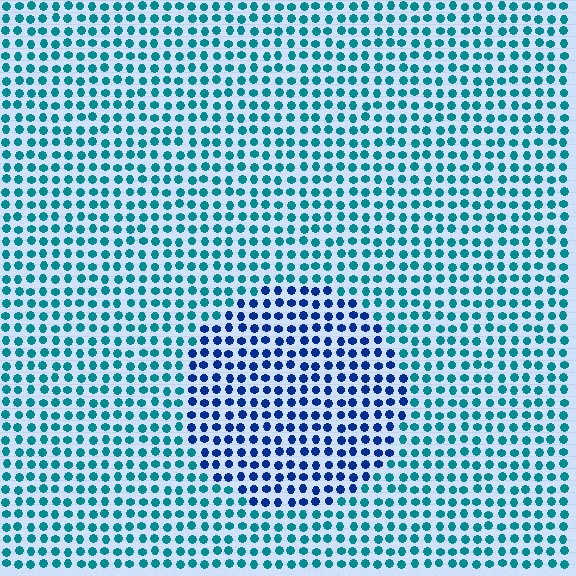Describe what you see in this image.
The image is filled with small teal elements in a uniform arrangement. A circle-shaped region is visible where the elements are tinted to a slightly different hue, forming a subtle color boundary.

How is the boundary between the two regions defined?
The boundary is defined purely by a slight shift in hue (about 40 degrees). Spacing, size, and orientation are identical on both sides.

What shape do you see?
I see a circle.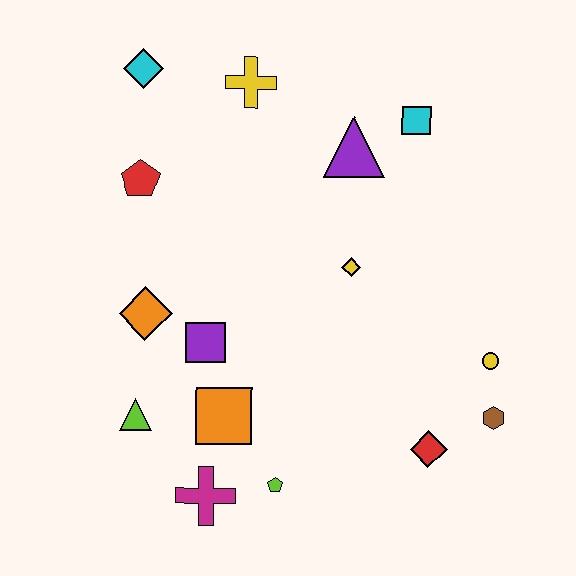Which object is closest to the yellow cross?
The cyan diamond is closest to the yellow cross.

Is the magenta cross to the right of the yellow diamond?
No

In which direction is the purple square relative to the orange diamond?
The purple square is to the right of the orange diamond.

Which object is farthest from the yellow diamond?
The cyan diamond is farthest from the yellow diamond.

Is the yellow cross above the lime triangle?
Yes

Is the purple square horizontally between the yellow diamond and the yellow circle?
No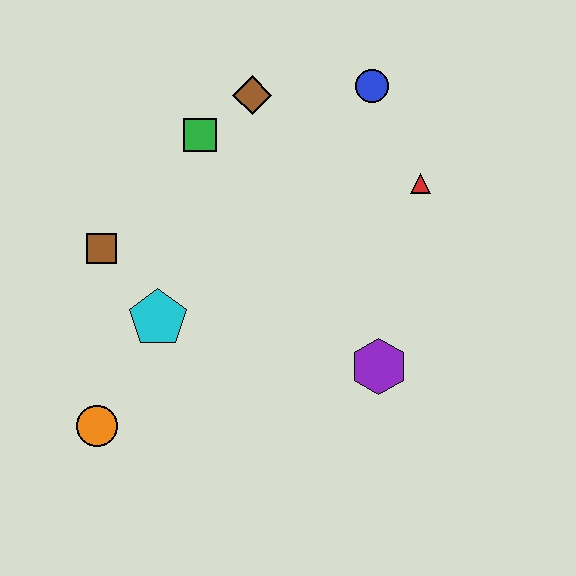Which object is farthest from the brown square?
The red triangle is farthest from the brown square.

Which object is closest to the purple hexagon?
The red triangle is closest to the purple hexagon.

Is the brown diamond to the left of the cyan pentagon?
No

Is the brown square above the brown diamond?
No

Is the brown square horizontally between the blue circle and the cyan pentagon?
No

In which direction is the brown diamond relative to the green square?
The brown diamond is to the right of the green square.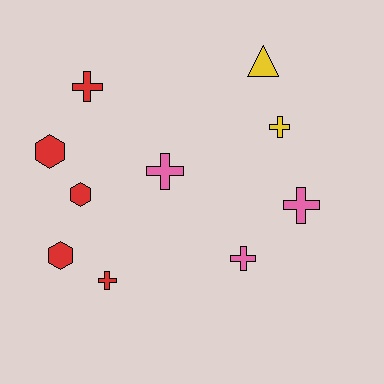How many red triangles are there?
There are no red triangles.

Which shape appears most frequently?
Cross, with 6 objects.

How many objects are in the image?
There are 10 objects.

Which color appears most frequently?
Red, with 5 objects.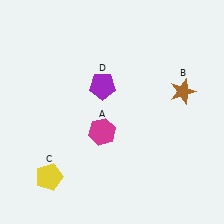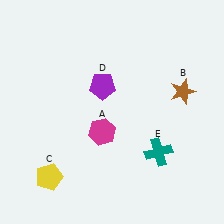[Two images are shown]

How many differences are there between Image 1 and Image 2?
There is 1 difference between the two images.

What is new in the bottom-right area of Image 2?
A teal cross (E) was added in the bottom-right area of Image 2.